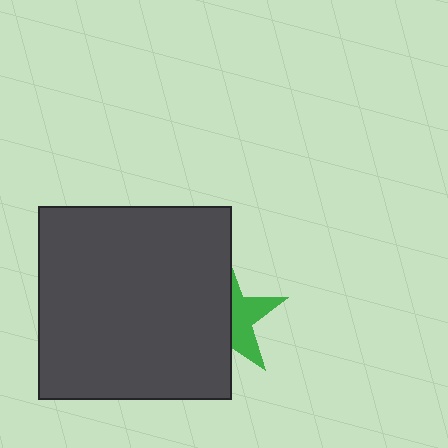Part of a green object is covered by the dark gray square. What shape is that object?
It is a star.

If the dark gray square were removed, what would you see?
You would see the complete green star.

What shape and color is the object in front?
The object in front is a dark gray square.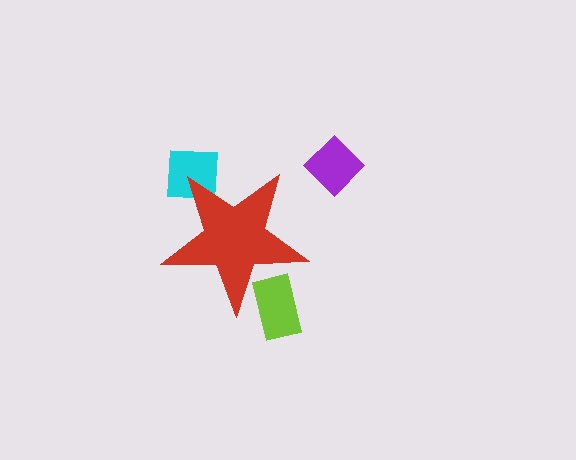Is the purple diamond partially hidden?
No, the purple diamond is fully visible.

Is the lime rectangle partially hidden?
Yes, the lime rectangle is partially hidden behind the red star.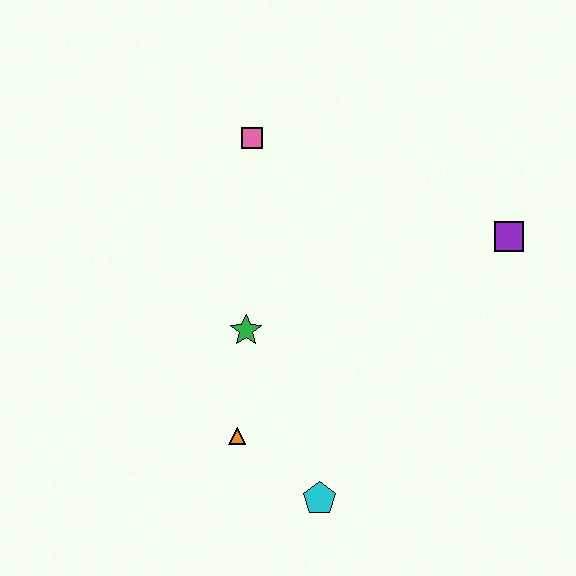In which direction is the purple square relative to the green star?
The purple square is to the right of the green star.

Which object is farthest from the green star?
The purple square is farthest from the green star.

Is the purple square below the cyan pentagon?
No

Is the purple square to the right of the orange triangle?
Yes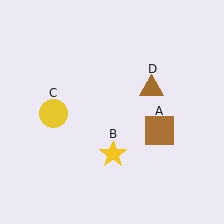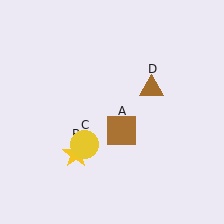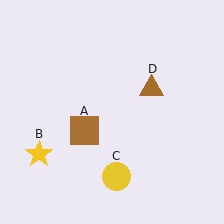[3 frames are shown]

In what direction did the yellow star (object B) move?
The yellow star (object B) moved left.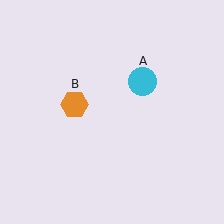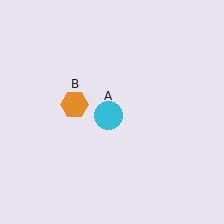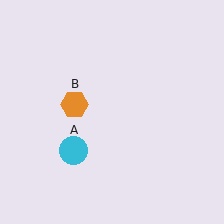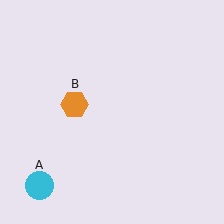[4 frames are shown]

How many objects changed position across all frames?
1 object changed position: cyan circle (object A).